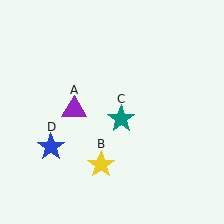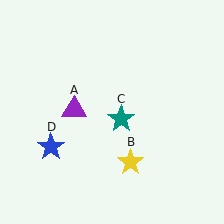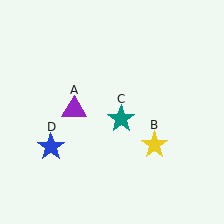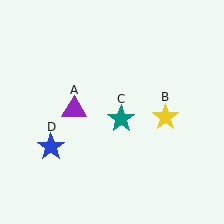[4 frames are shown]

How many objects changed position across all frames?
1 object changed position: yellow star (object B).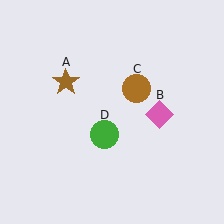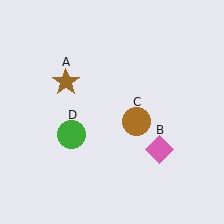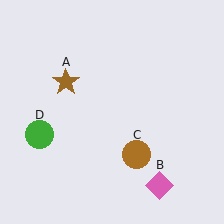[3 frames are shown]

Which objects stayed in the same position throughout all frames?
Brown star (object A) remained stationary.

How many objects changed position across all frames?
3 objects changed position: pink diamond (object B), brown circle (object C), green circle (object D).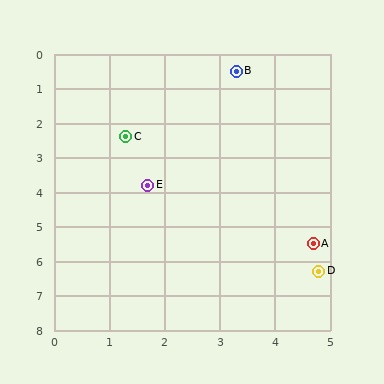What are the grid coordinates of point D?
Point D is at approximately (4.8, 6.3).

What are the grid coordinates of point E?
Point E is at approximately (1.7, 3.8).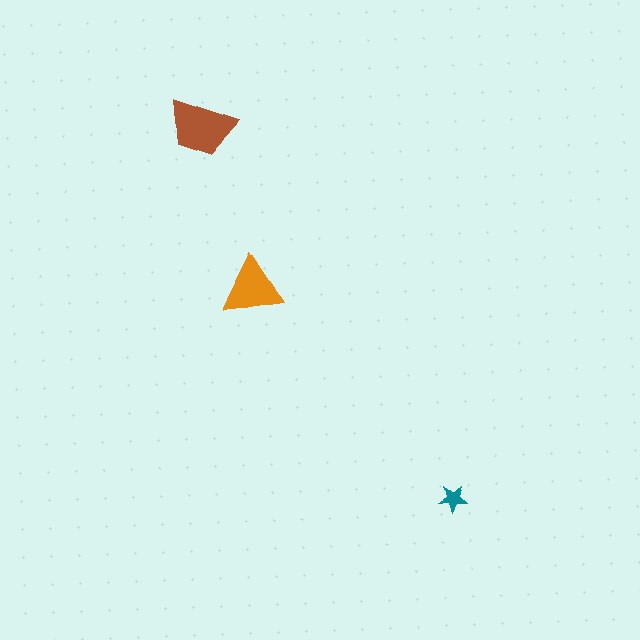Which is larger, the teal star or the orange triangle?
The orange triangle.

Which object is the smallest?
The teal star.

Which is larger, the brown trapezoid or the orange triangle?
The brown trapezoid.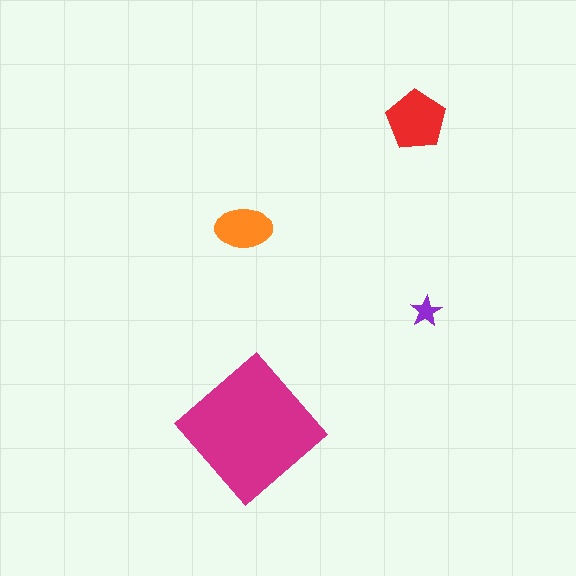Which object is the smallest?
The purple star.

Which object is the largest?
The magenta diamond.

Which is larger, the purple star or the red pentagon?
The red pentagon.